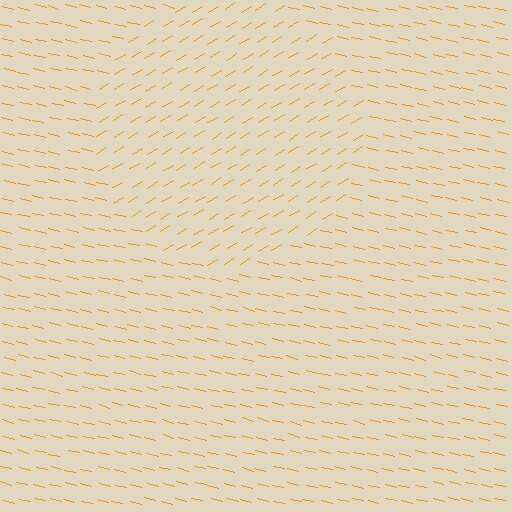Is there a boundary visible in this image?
Yes, there is a texture boundary formed by a change in line orientation.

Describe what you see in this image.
The image is filled with small orange line segments. A circle region in the image has lines oriented differently from the surrounding lines, creating a visible texture boundary.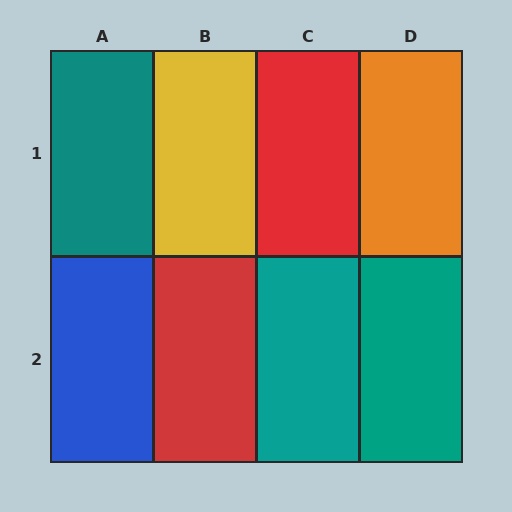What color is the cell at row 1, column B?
Yellow.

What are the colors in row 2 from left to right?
Blue, red, teal, teal.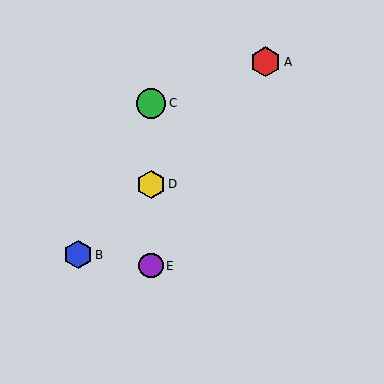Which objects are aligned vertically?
Objects C, D, E are aligned vertically.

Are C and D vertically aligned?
Yes, both are at x≈151.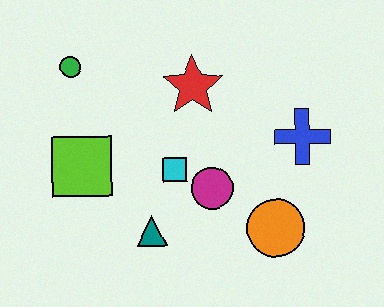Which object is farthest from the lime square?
The blue cross is farthest from the lime square.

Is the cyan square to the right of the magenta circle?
No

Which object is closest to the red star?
The cyan square is closest to the red star.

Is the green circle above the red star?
Yes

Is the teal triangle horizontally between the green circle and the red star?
Yes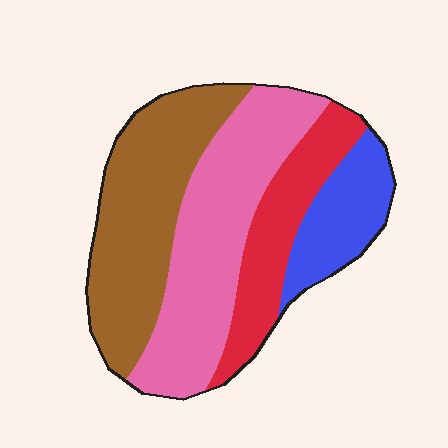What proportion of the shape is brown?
Brown covers about 30% of the shape.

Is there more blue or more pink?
Pink.